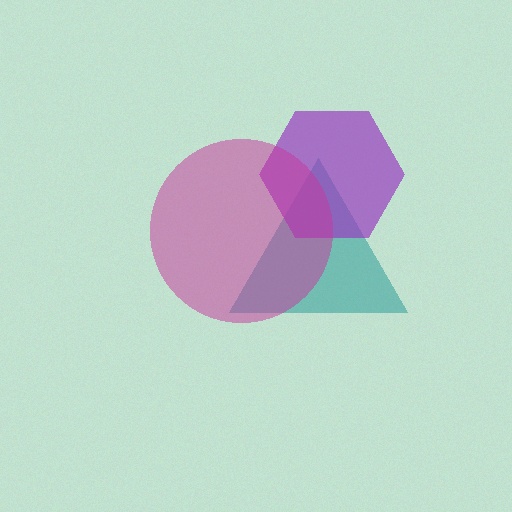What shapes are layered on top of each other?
The layered shapes are: a teal triangle, a purple hexagon, a magenta circle.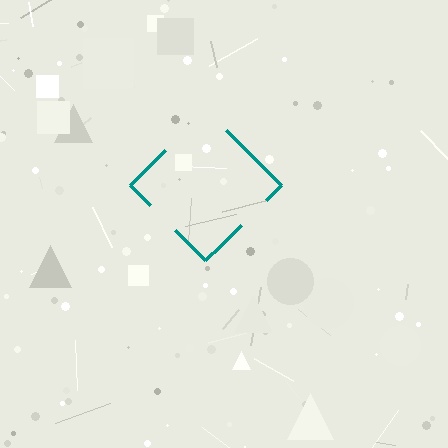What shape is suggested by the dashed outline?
The dashed outline suggests a diamond.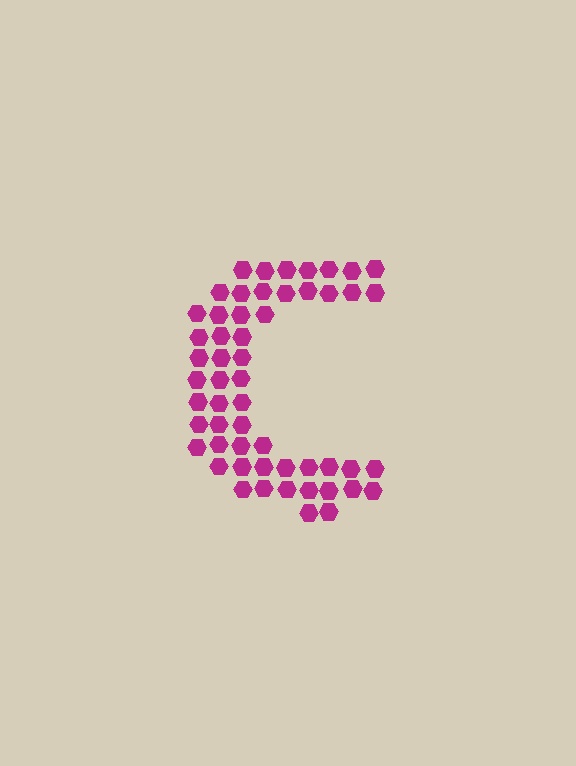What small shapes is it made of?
It is made of small hexagons.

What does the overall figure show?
The overall figure shows the letter C.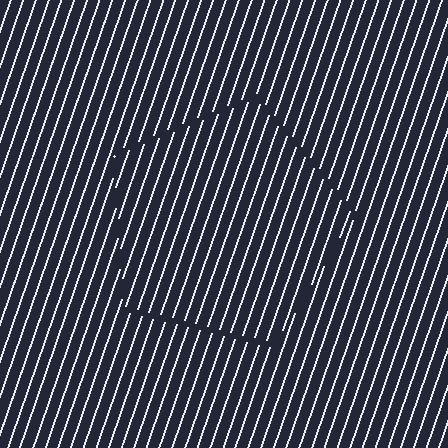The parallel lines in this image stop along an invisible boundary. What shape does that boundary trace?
An illusory pentagon. The interior of the shape contains the same grating, shifted by half a period — the contour is defined by the phase discontinuity where line-ends from the inner and outer gratings abut.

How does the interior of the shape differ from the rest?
The interior of the shape contains the same grating, shifted by half a period — the contour is defined by the phase discontinuity where line-ends from the inner and outer gratings abut.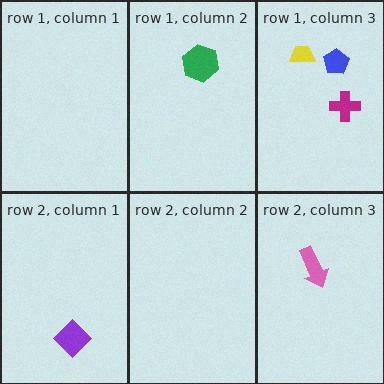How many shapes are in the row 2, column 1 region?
1.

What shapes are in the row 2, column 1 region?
The purple diamond.